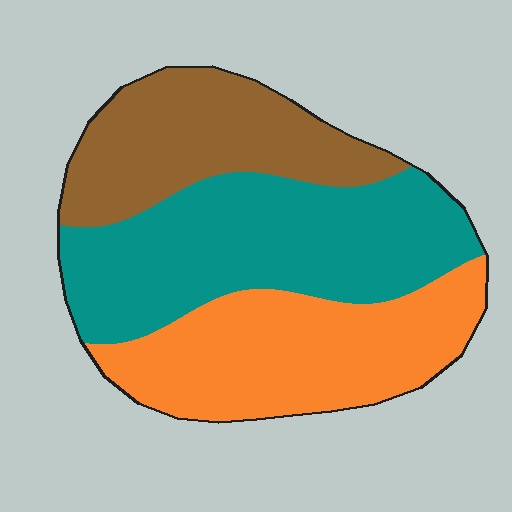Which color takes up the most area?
Teal, at roughly 40%.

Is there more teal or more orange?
Teal.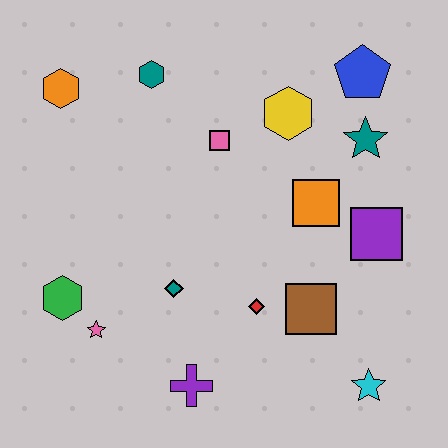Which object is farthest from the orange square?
The orange hexagon is farthest from the orange square.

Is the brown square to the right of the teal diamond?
Yes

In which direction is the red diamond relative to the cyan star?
The red diamond is to the left of the cyan star.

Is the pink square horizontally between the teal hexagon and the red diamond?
Yes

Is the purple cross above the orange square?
No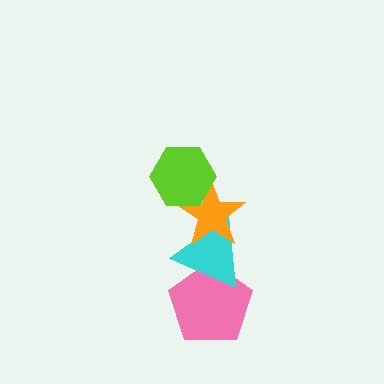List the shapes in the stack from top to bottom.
From top to bottom: the lime hexagon, the orange star, the cyan triangle, the pink pentagon.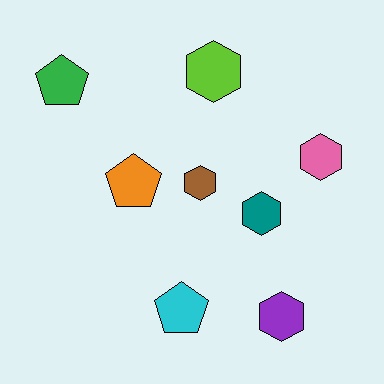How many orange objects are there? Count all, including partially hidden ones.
There is 1 orange object.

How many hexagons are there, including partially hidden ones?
There are 5 hexagons.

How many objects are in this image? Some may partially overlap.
There are 8 objects.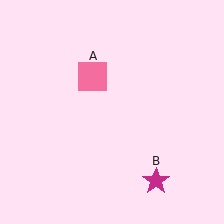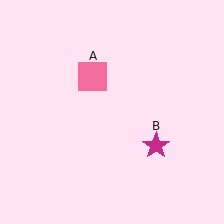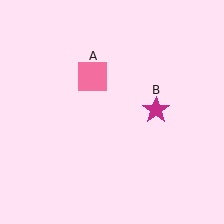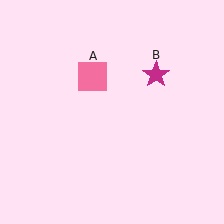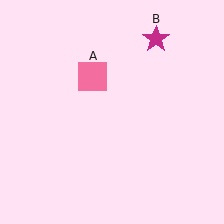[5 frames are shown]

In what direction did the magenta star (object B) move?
The magenta star (object B) moved up.